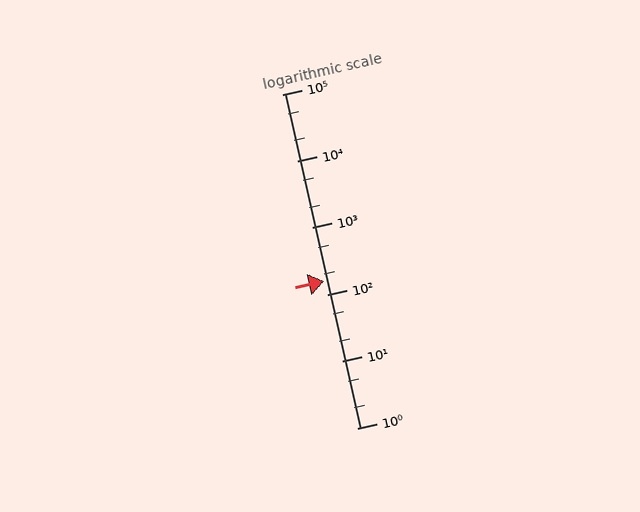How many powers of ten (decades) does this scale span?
The scale spans 5 decades, from 1 to 100000.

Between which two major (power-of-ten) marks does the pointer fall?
The pointer is between 100 and 1000.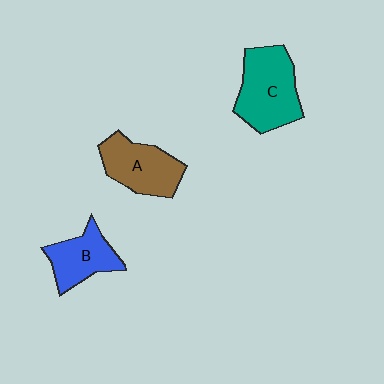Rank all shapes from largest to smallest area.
From largest to smallest: C (teal), A (brown), B (blue).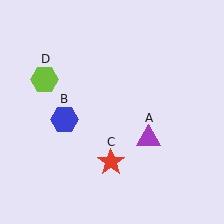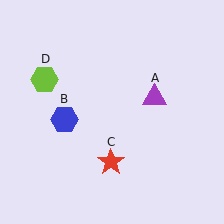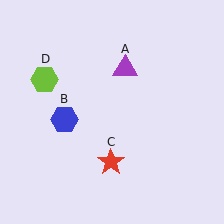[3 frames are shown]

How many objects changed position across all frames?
1 object changed position: purple triangle (object A).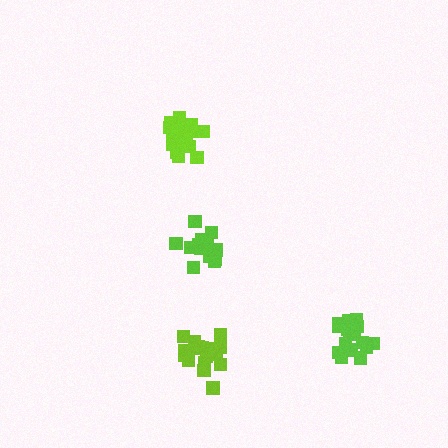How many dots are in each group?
Group 1: 16 dots, Group 2: 17 dots, Group 3: 21 dots, Group 4: 17 dots (71 total).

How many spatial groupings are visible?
There are 4 spatial groupings.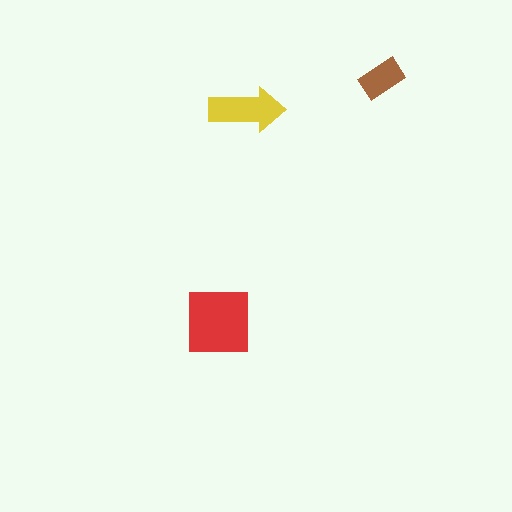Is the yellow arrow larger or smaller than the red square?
Smaller.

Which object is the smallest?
The brown rectangle.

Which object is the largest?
The red square.